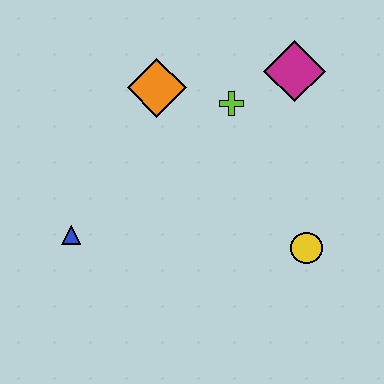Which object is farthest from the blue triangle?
The magenta diamond is farthest from the blue triangle.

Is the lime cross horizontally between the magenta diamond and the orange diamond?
Yes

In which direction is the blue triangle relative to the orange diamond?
The blue triangle is below the orange diamond.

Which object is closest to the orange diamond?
The lime cross is closest to the orange diamond.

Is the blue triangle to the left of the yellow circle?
Yes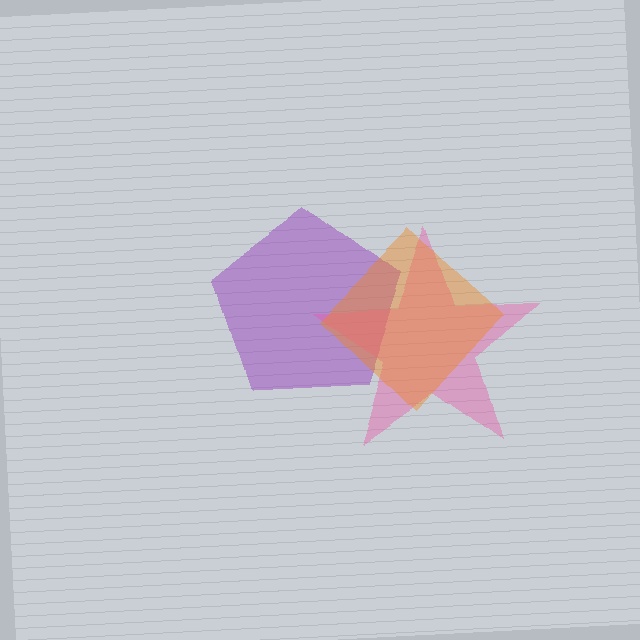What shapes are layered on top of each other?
The layered shapes are: a purple pentagon, a pink star, an orange diamond.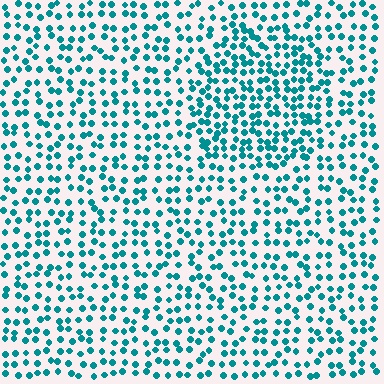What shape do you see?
I see a circle.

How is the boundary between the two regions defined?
The boundary is defined by a change in element density (approximately 1.6x ratio). All elements are the same color, size, and shape.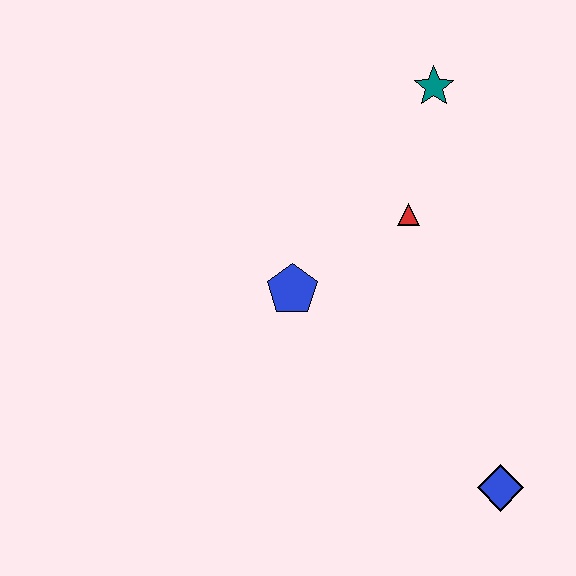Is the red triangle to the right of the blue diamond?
No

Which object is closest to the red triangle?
The teal star is closest to the red triangle.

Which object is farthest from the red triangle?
The blue diamond is farthest from the red triangle.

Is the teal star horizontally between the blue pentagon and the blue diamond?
Yes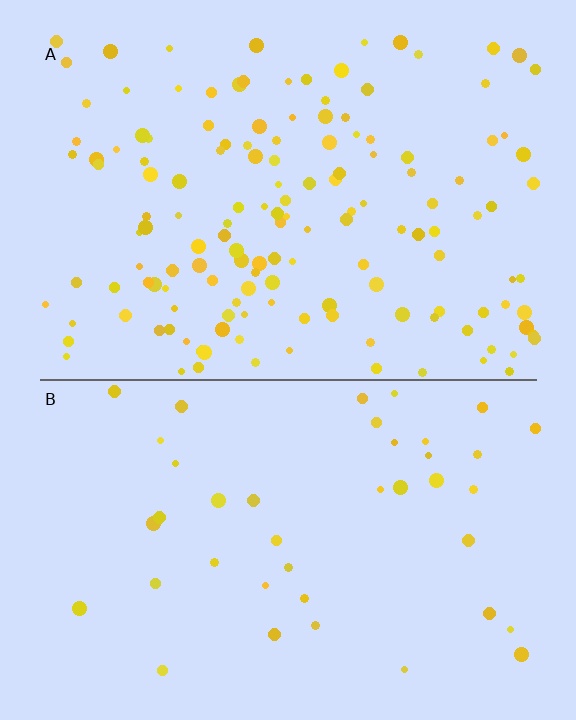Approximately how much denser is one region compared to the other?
Approximately 3.5× — region A over region B.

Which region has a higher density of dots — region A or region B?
A (the top).